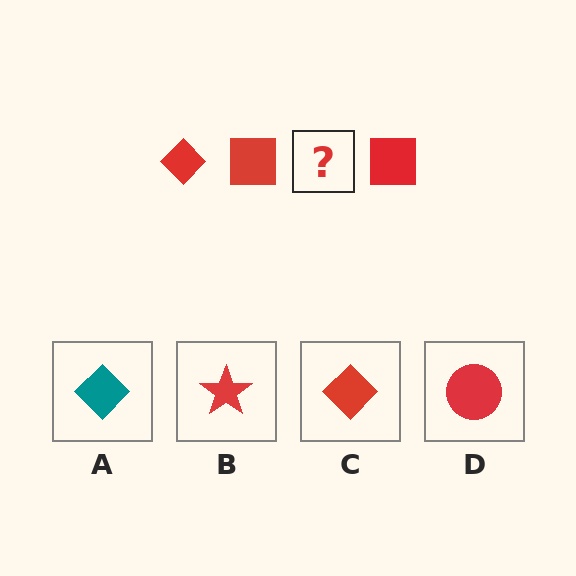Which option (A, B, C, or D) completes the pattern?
C.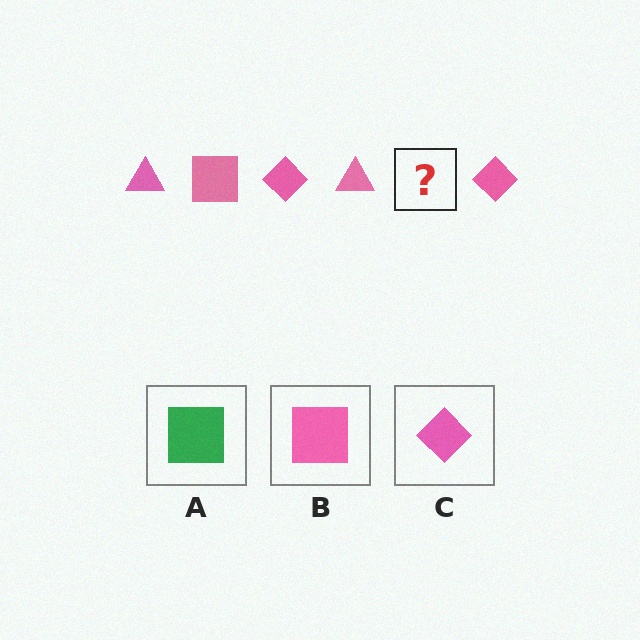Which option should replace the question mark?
Option B.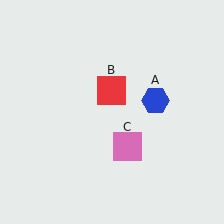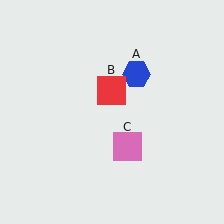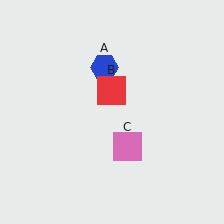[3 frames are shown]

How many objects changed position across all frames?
1 object changed position: blue hexagon (object A).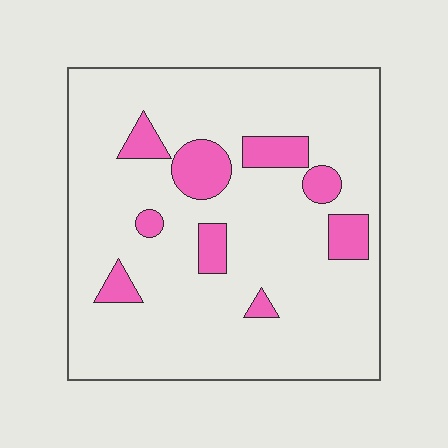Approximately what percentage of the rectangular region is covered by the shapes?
Approximately 15%.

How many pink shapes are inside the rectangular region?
9.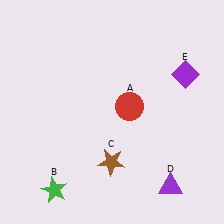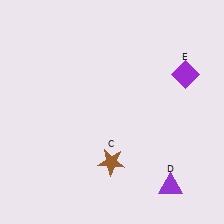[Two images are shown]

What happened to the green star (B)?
The green star (B) was removed in Image 2. It was in the bottom-left area of Image 1.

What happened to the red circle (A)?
The red circle (A) was removed in Image 2. It was in the top-right area of Image 1.